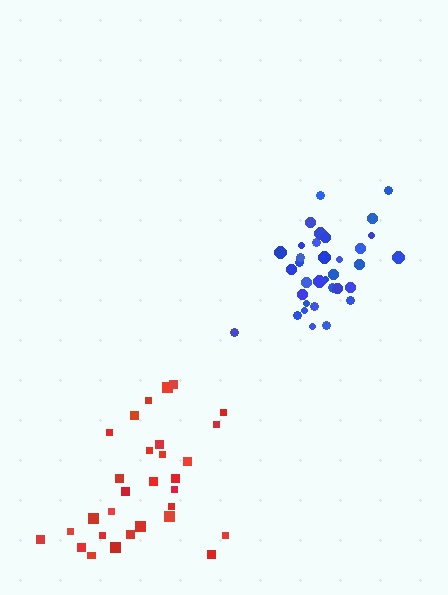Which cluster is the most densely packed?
Blue.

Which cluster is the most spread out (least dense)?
Red.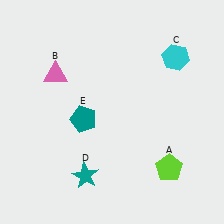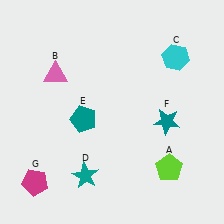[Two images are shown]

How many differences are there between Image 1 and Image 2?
There are 2 differences between the two images.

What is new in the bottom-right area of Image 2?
A teal star (F) was added in the bottom-right area of Image 2.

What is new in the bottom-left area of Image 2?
A magenta pentagon (G) was added in the bottom-left area of Image 2.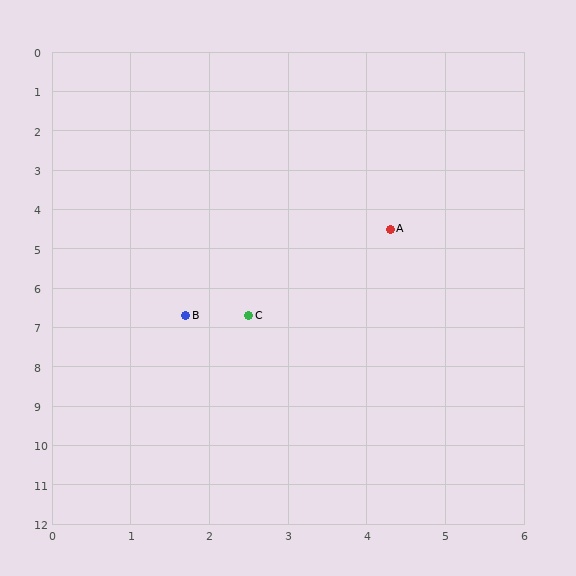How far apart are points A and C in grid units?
Points A and C are about 2.8 grid units apart.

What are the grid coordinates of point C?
Point C is at approximately (2.5, 6.7).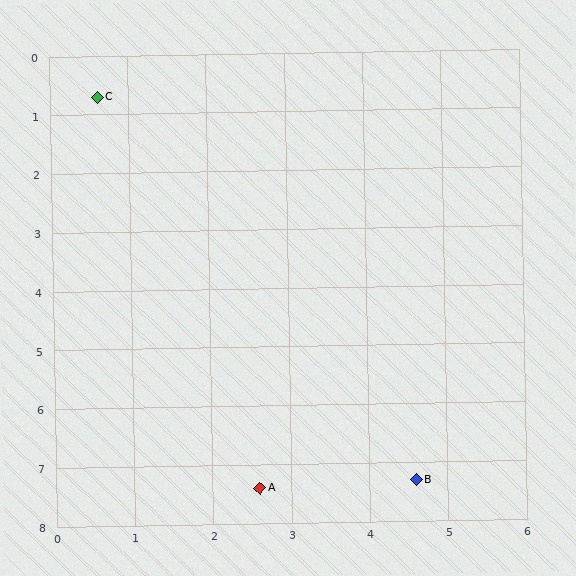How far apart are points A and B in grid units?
Points A and B are about 2.0 grid units apart.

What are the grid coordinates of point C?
Point C is at approximately (0.6, 0.7).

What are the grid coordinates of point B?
Point B is at approximately (4.6, 7.3).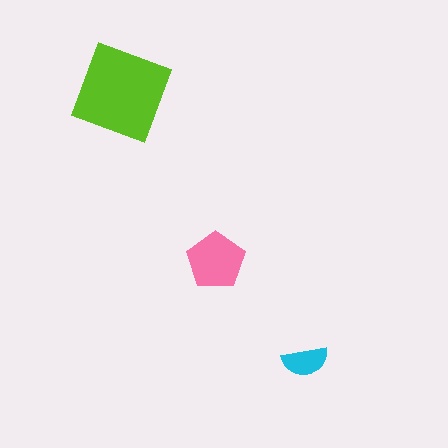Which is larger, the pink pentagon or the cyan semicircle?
The pink pentagon.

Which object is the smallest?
The cyan semicircle.